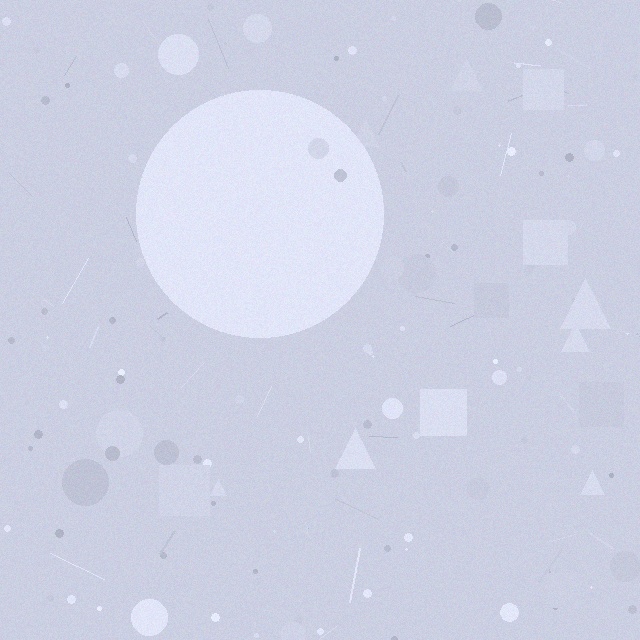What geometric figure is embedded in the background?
A circle is embedded in the background.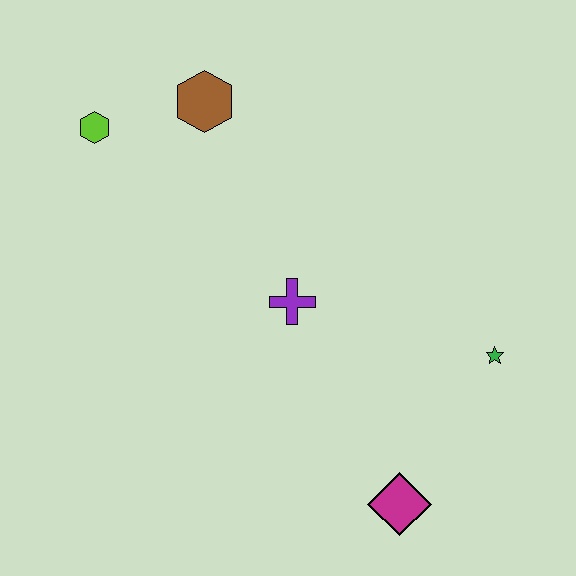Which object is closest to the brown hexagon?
The lime hexagon is closest to the brown hexagon.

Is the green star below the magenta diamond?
No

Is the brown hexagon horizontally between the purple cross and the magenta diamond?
No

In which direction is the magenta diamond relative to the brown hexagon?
The magenta diamond is below the brown hexagon.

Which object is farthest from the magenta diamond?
The lime hexagon is farthest from the magenta diamond.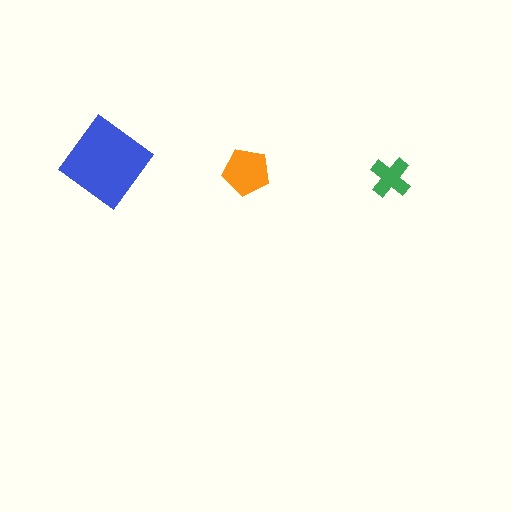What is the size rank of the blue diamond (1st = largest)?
1st.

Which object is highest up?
The blue diamond is topmost.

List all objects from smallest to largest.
The green cross, the orange pentagon, the blue diamond.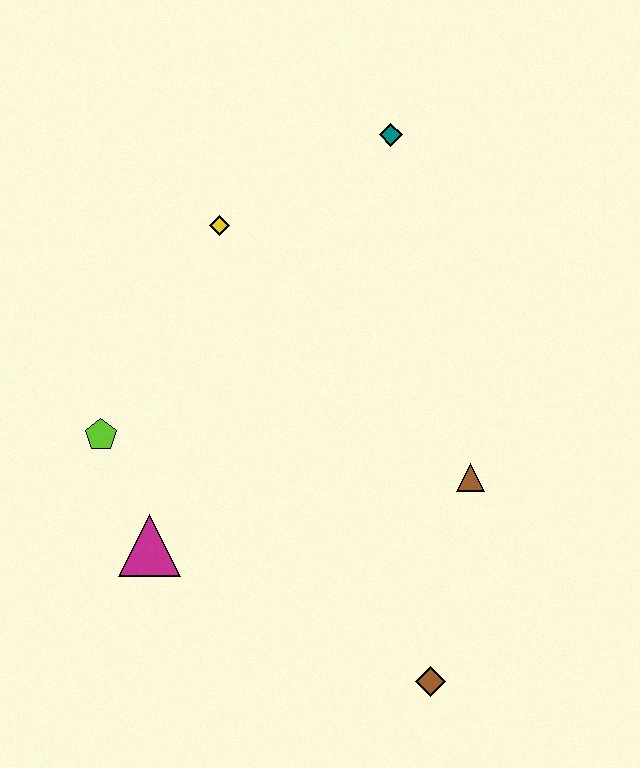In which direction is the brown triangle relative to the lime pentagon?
The brown triangle is to the right of the lime pentagon.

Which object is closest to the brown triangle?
The brown diamond is closest to the brown triangle.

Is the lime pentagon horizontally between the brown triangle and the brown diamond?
No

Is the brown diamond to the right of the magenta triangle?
Yes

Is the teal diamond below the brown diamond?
No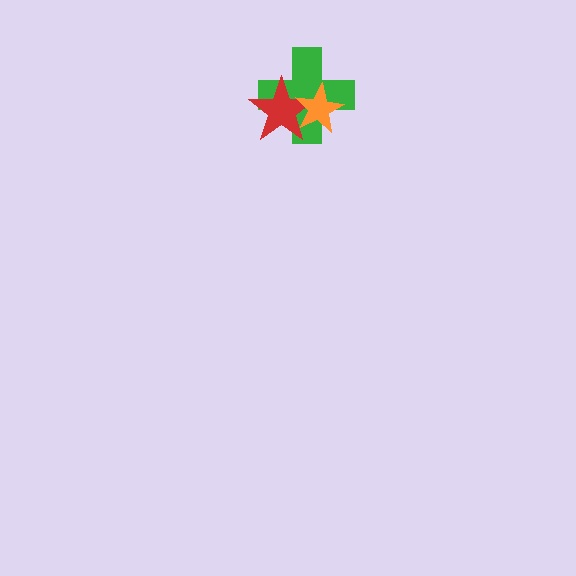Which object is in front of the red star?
The orange star is in front of the red star.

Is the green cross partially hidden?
Yes, it is partially covered by another shape.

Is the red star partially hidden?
Yes, it is partially covered by another shape.